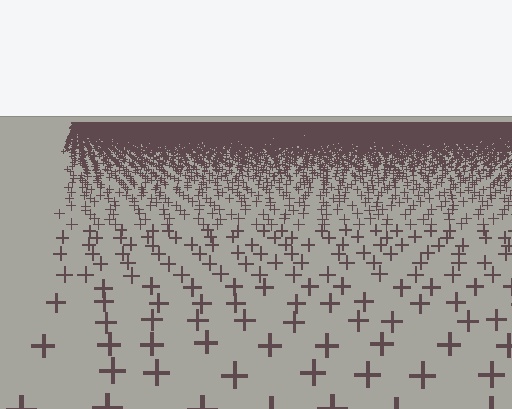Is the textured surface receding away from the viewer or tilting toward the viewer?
The surface is receding away from the viewer. Texture elements get smaller and denser toward the top.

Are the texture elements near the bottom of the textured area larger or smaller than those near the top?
Larger. Near the bottom, elements are closer to the viewer and appear at a bigger on-screen size.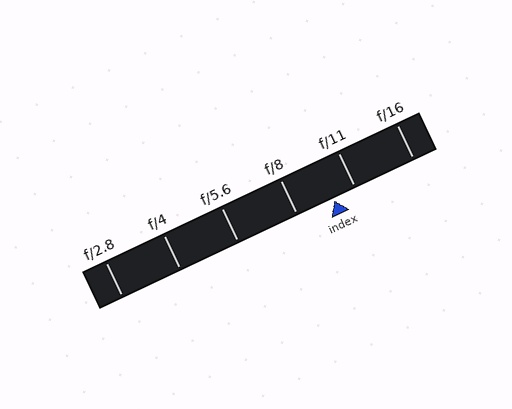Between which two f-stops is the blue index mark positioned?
The index mark is between f/8 and f/11.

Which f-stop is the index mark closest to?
The index mark is closest to f/11.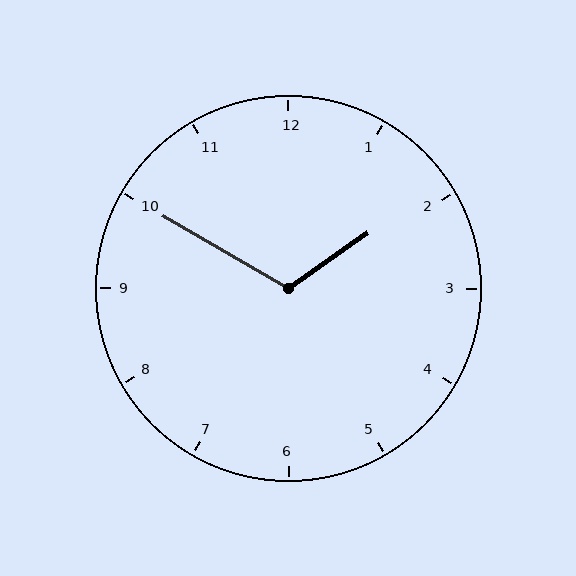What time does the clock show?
1:50.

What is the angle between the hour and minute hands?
Approximately 115 degrees.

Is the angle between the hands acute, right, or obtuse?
It is obtuse.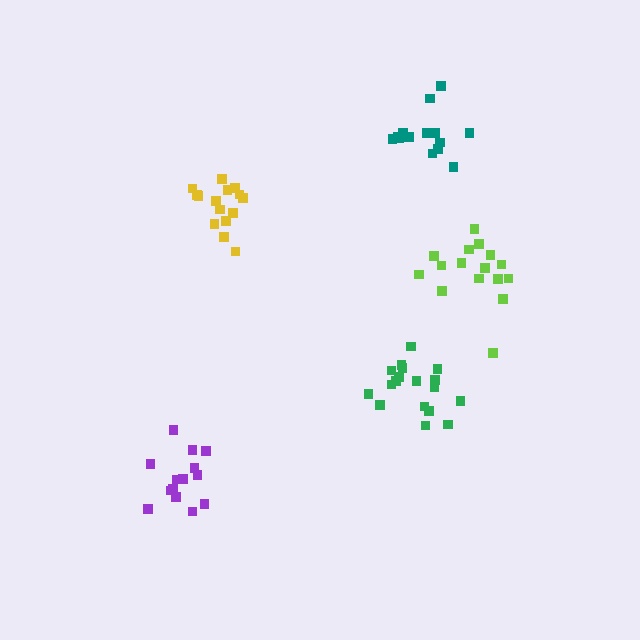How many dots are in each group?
Group 1: 18 dots, Group 2: 16 dots, Group 3: 15 dots, Group 4: 14 dots, Group 5: 14 dots (77 total).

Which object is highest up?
The teal cluster is topmost.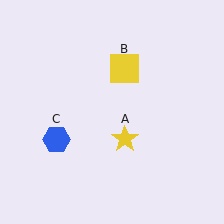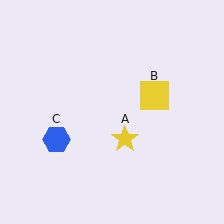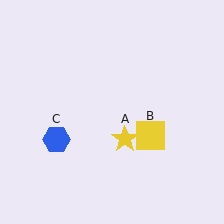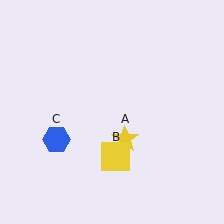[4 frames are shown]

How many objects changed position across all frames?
1 object changed position: yellow square (object B).